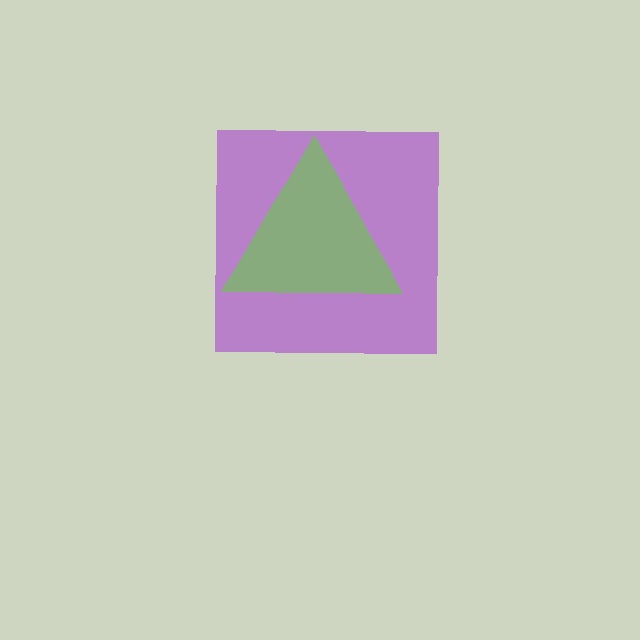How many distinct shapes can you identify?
There are 2 distinct shapes: a purple square, a lime triangle.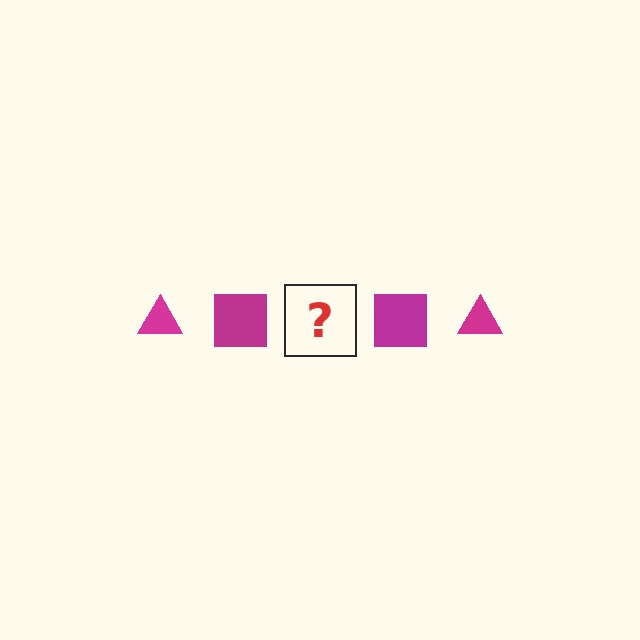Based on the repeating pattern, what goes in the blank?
The blank should be a magenta triangle.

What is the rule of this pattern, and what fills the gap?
The rule is that the pattern cycles through triangle, square shapes in magenta. The gap should be filled with a magenta triangle.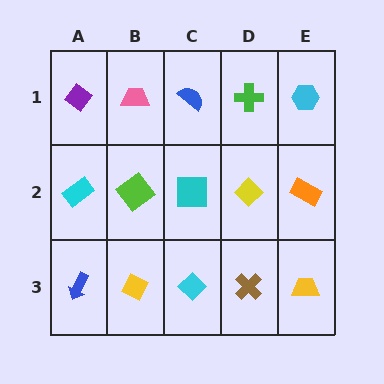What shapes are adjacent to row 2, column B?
A pink trapezoid (row 1, column B), a yellow diamond (row 3, column B), a cyan rectangle (row 2, column A), a cyan square (row 2, column C).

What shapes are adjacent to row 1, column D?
A yellow diamond (row 2, column D), a blue semicircle (row 1, column C), a cyan hexagon (row 1, column E).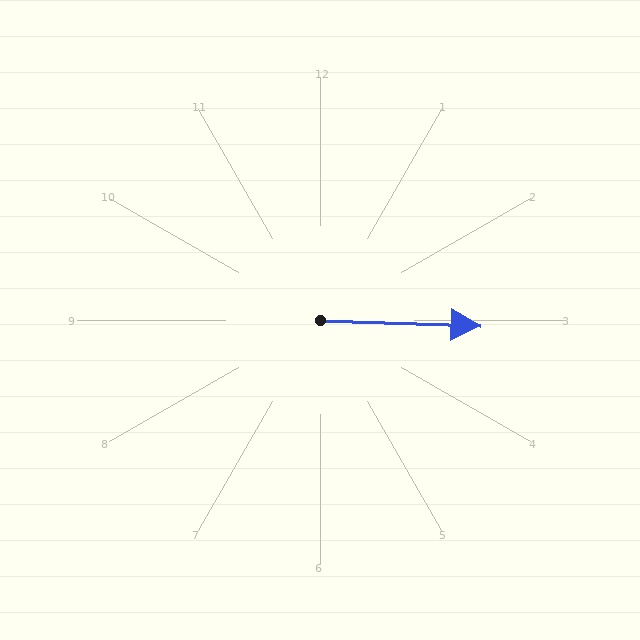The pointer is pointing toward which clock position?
Roughly 3 o'clock.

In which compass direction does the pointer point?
East.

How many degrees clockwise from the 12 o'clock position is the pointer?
Approximately 92 degrees.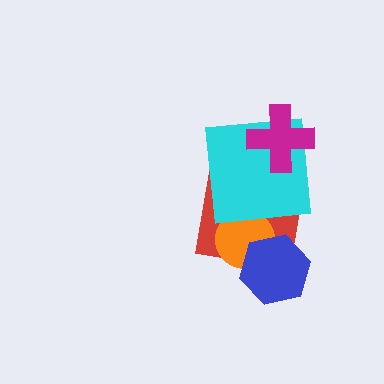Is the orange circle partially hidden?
Yes, it is partially covered by another shape.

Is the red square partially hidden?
Yes, it is partially covered by another shape.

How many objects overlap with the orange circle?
2 objects overlap with the orange circle.